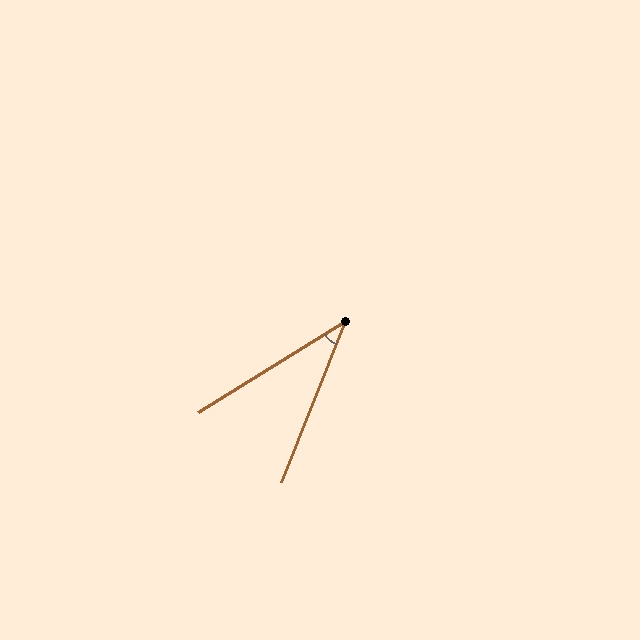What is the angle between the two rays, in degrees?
Approximately 37 degrees.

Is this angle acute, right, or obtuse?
It is acute.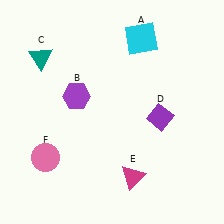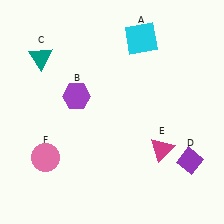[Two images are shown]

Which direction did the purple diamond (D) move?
The purple diamond (D) moved down.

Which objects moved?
The objects that moved are: the purple diamond (D), the magenta triangle (E).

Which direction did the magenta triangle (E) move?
The magenta triangle (E) moved right.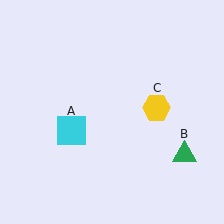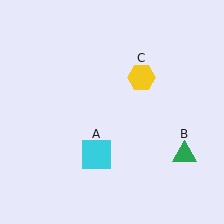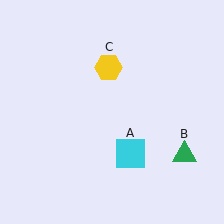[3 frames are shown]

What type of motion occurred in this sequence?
The cyan square (object A), yellow hexagon (object C) rotated counterclockwise around the center of the scene.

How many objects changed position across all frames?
2 objects changed position: cyan square (object A), yellow hexagon (object C).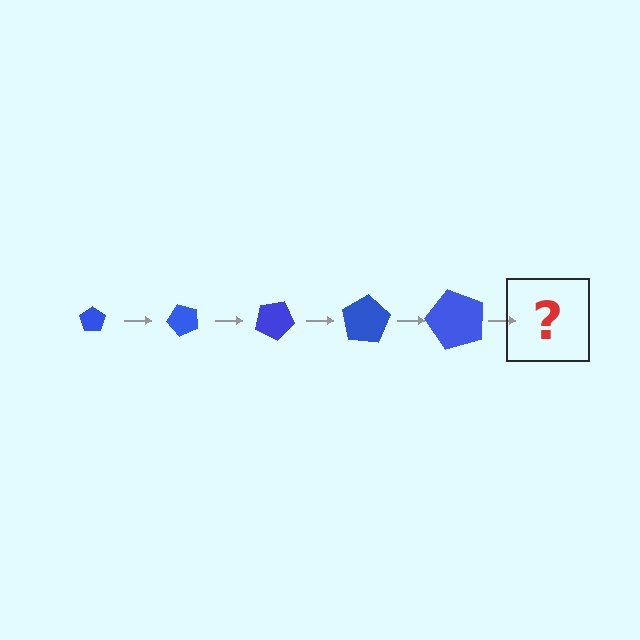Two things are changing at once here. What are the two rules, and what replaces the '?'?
The two rules are that the pentagon grows larger each step and it rotates 50 degrees each step. The '?' should be a pentagon, larger than the previous one and rotated 250 degrees from the start.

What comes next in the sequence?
The next element should be a pentagon, larger than the previous one and rotated 250 degrees from the start.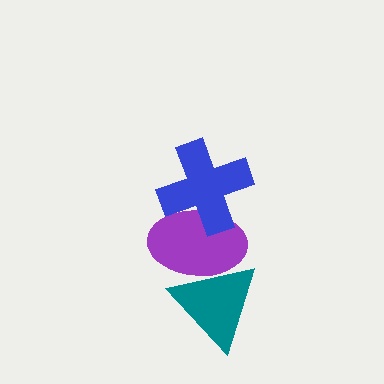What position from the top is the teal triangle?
The teal triangle is 3rd from the top.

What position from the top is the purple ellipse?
The purple ellipse is 2nd from the top.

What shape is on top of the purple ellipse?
The blue cross is on top of the purple ellipse.